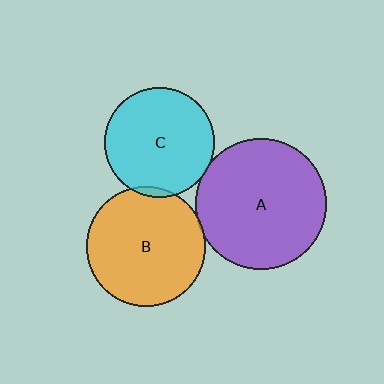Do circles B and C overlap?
Yes.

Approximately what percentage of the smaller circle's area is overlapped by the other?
Approximately 5%.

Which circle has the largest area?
Circle A (purple).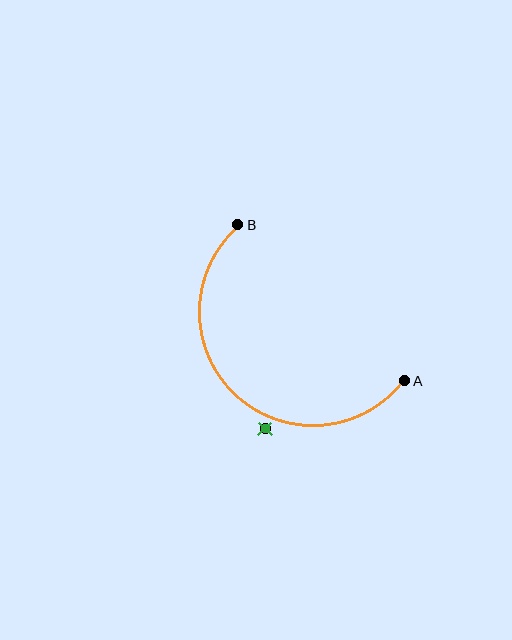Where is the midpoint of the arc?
The arc midpoint is the point on the curve farthest from the straight line joining A and B. It sits below and to the left of that line.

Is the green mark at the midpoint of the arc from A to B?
No — the green mark does not lie on the arc at all. It sits slightly outside the curve.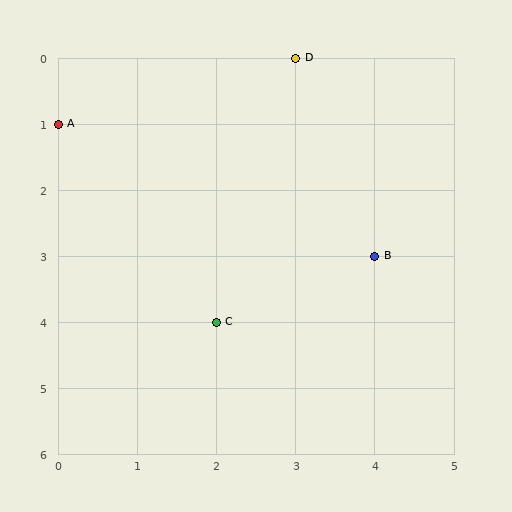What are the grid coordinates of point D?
Point D is at grid coordinates (3, 0).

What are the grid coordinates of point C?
Point C is at grid coordinates (2, 4).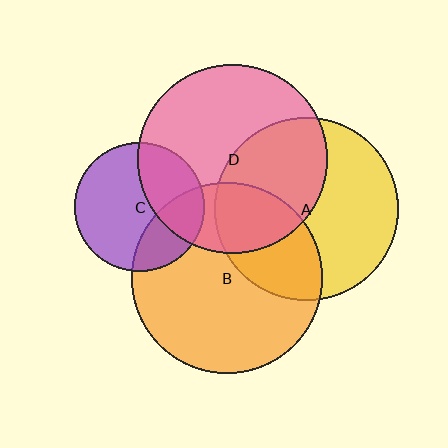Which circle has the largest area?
Circle B (orange).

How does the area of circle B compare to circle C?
Approximately 2.2 times.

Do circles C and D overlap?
Yes.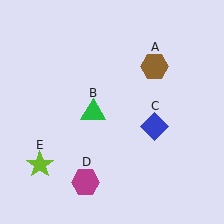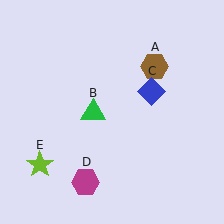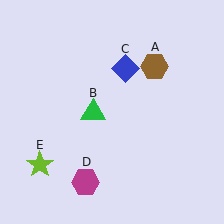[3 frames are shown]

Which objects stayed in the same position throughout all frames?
Brown hexagon (object A) and green triangle (object B) and magenta hexagon (object D) and lime star (object E) remained stationary.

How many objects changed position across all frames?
1 object changed position: blue diamond (object C).